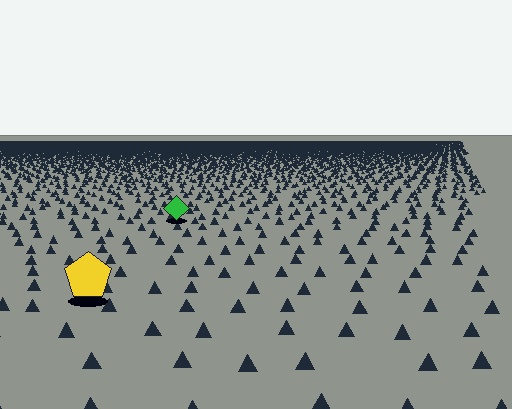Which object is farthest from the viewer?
The green diamond is farthest from the viewer. It appears smaller and the ground texture around it is denser.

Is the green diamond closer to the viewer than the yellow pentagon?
No. The yellow pentagon is closer — you can tell from the texture gradient: the ground texture is coarser near it.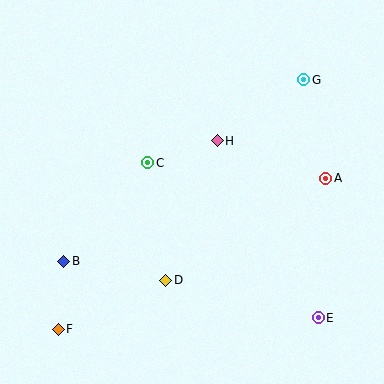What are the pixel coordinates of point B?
Point B is at (64, 261).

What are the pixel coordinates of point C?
Point C is at (148, 163).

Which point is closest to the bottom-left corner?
Point F is closest to the bottom-left corner.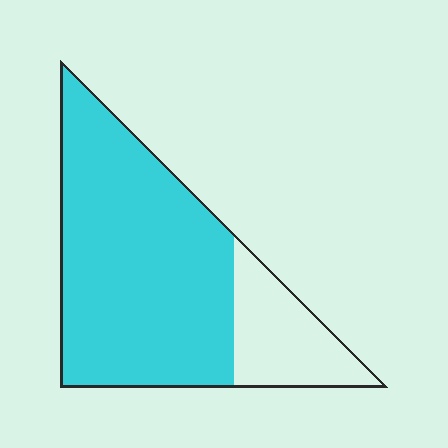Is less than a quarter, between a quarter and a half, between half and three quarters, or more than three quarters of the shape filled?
More than three quarters.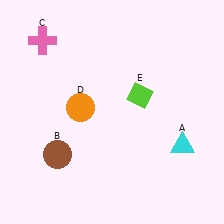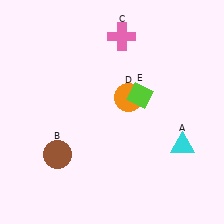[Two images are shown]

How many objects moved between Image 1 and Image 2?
2 objects moved between the two images.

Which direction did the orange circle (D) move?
The orange circle (D) moved right.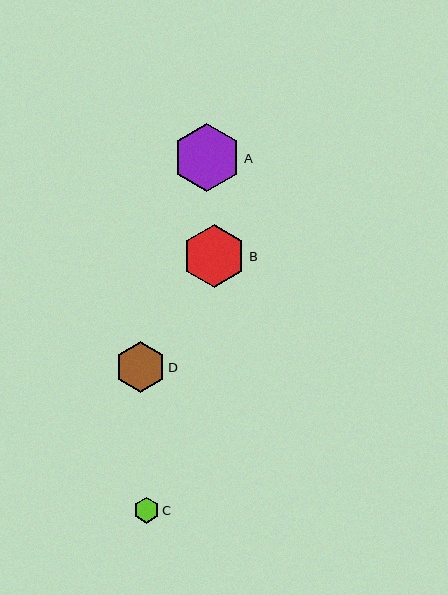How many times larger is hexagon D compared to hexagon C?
Hexagon D is approximately 2.0 times the size of hexagon C.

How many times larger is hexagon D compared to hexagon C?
Hexagon D is approximately 2.0 times the size of hexagon C.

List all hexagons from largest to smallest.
From largest to smallest: A, B, D, C.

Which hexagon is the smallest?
Hexagon C is the smallest with a size of approximately 26 pixels.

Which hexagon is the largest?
Hexagon A is the largest with a size of approximately 69 pixels.